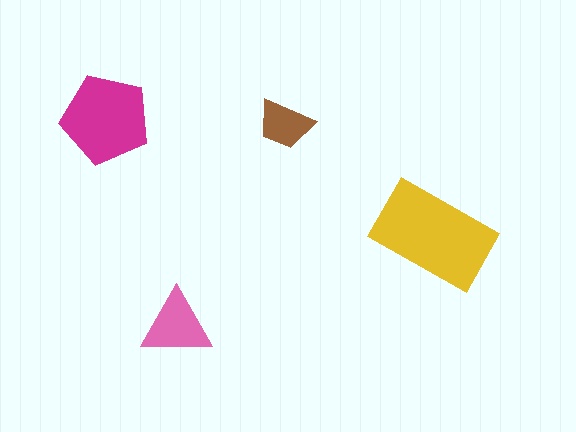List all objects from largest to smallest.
The yellow rectangle, the magenta pentagon, the pink triangle, the brown trapezoid.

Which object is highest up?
The magenta pentagon is topmost.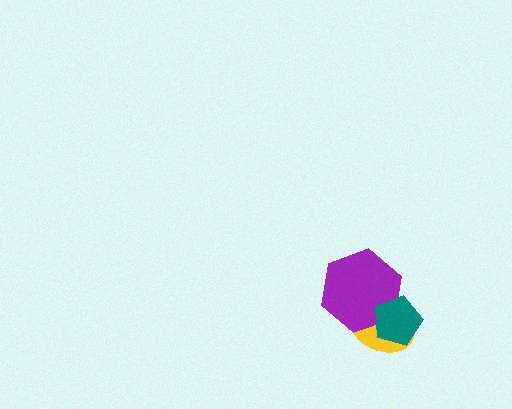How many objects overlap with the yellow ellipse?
2 objects overlap with the yellow ellipse.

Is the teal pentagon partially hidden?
No, no other shape covers it.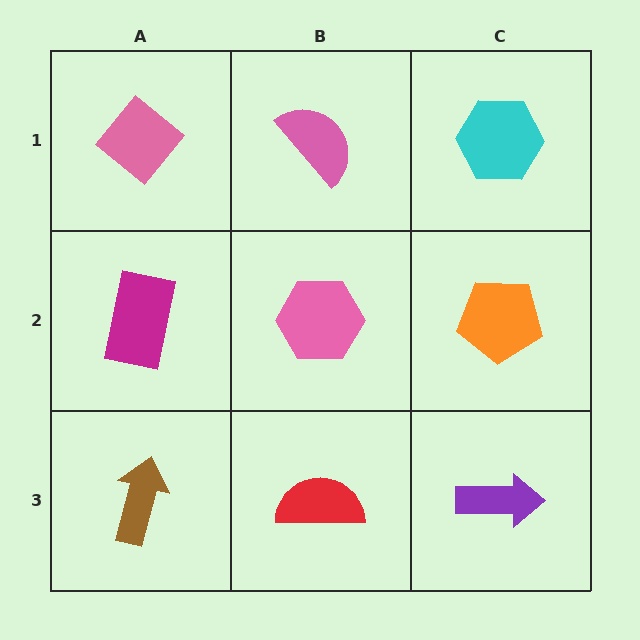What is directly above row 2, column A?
A pink diamond.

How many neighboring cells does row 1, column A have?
2.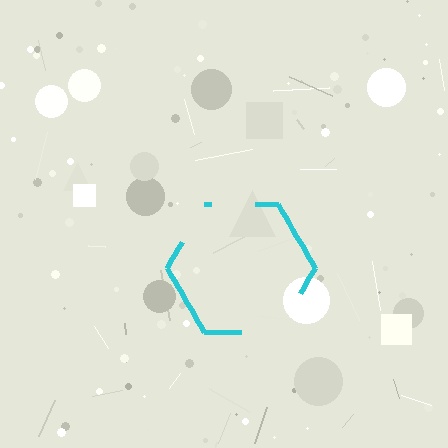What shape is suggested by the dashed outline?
The dashed outline suggests a hexagon.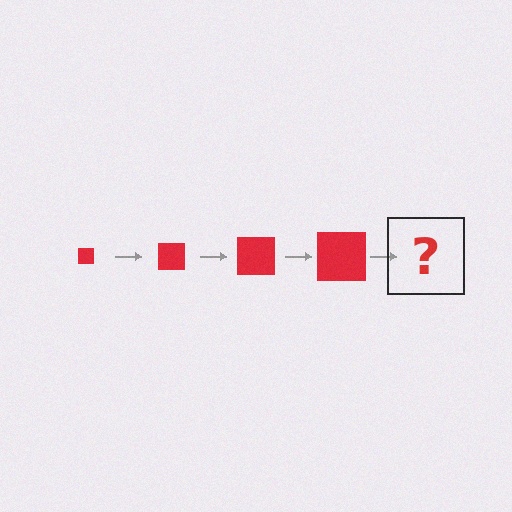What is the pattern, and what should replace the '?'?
The pattern is that the square gets progressively larger each step. The '?' should be a red square, larger than the previous one.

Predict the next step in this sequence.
The next step is a red square, larger than the previous one.